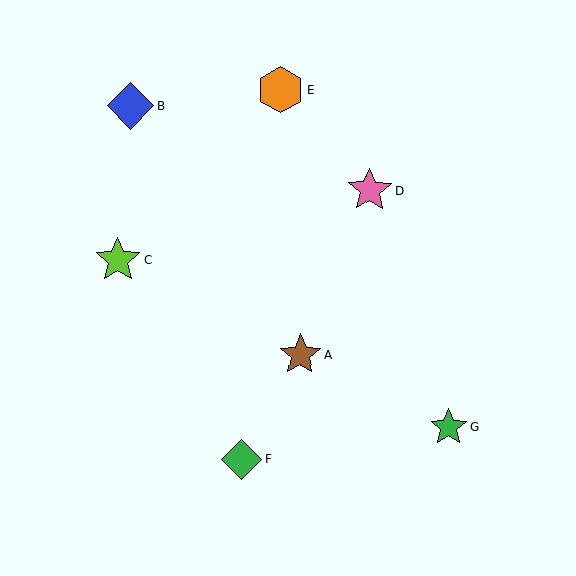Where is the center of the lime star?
The center of the lime star is at (118, 260).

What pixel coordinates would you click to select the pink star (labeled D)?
Click at (369, 190) to select the pink star D.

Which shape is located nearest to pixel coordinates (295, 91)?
The orange hexagon (labeled E) at (281, 90) is nearest to that location.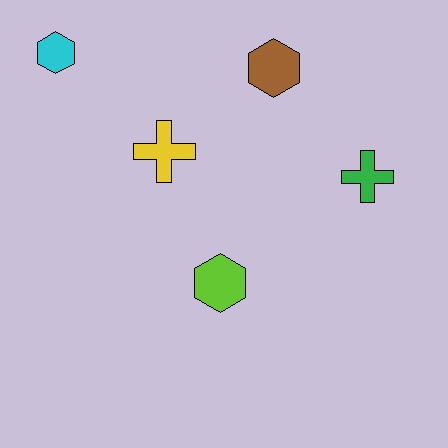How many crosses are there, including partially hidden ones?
There are 2 crosses.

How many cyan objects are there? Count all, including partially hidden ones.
There is 1 cyan object.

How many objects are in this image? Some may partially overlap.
There are 5 objects.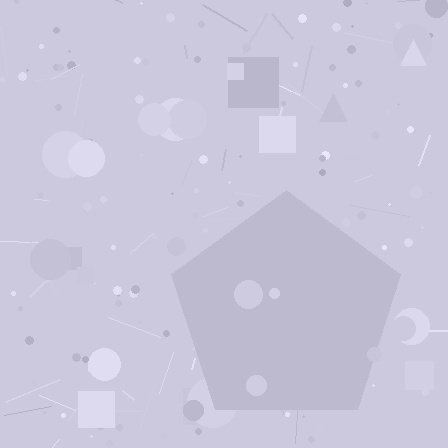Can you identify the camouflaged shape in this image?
The camouflaged shape is a pentagon.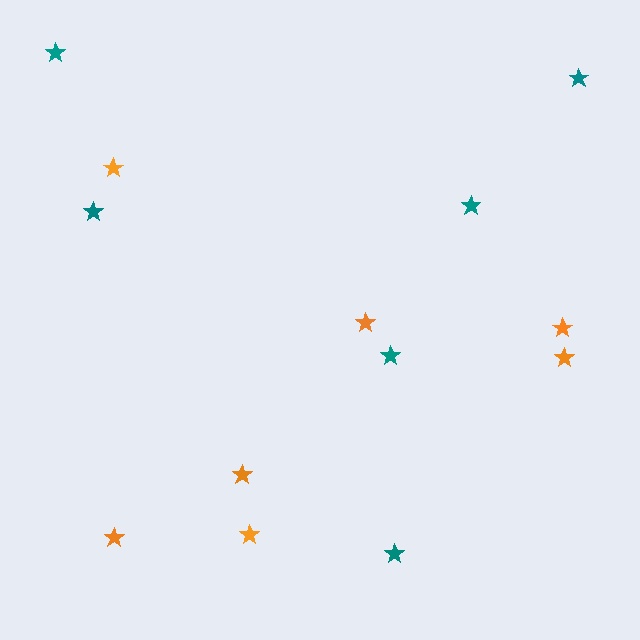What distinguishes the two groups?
There are 2 groups: one group of teal stars (6) and one group of orange stars (7).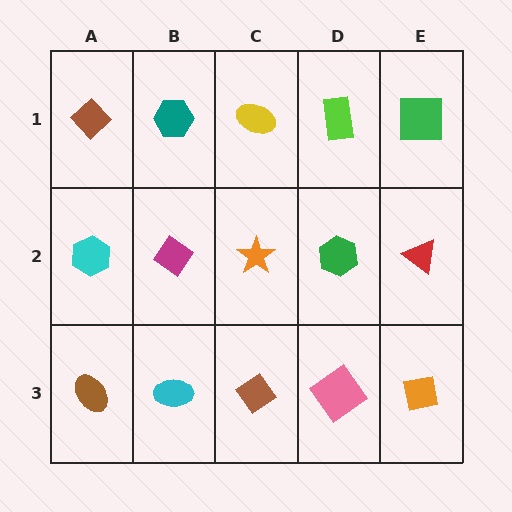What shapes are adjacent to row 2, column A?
A brown diamond (row 1, column A), a brown ellipse (row 3, column A), a magenta diamond (row 2, column B).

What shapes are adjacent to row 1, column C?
An orange star (row 2, column C), a teal hexagon (row 1, column B), a lime rectangle (row 1, column D).